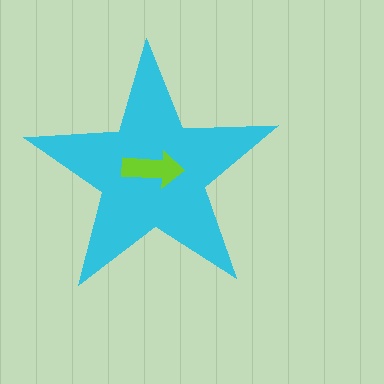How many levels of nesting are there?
2.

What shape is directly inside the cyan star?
The lime arrow.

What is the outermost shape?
The cyan star.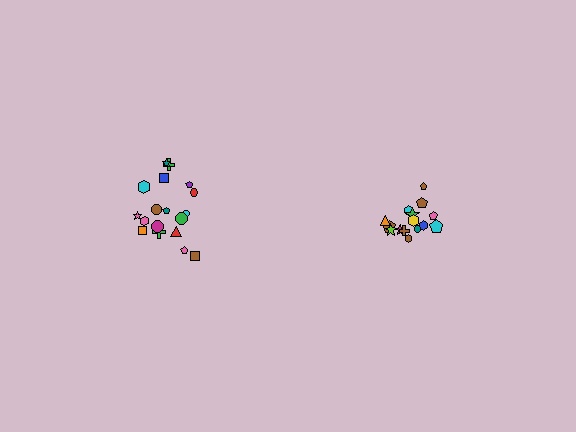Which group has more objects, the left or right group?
The left group.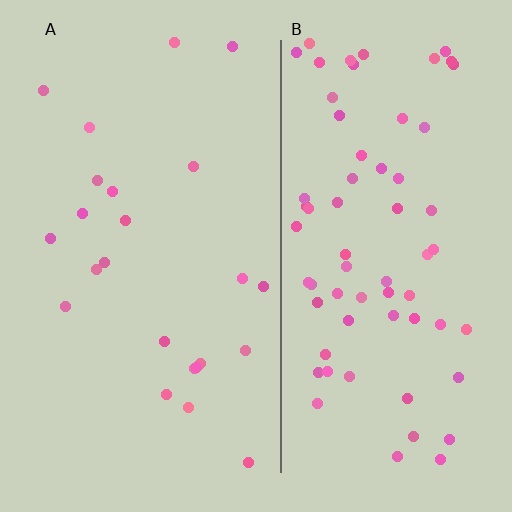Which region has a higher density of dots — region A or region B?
B (the right).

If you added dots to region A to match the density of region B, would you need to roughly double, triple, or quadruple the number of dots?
Approximately triple.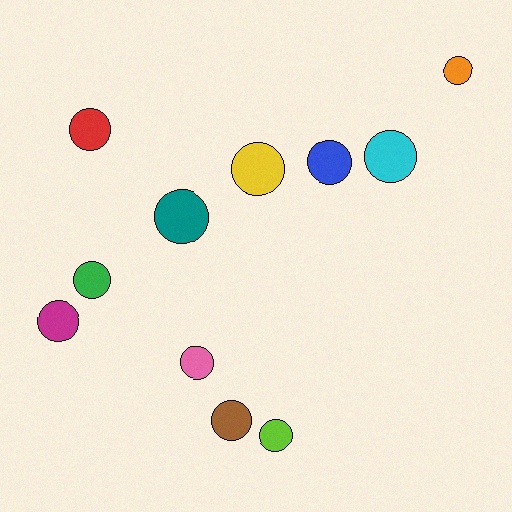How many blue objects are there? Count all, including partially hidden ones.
There is 1 blue object.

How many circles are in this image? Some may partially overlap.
There are 11 circles.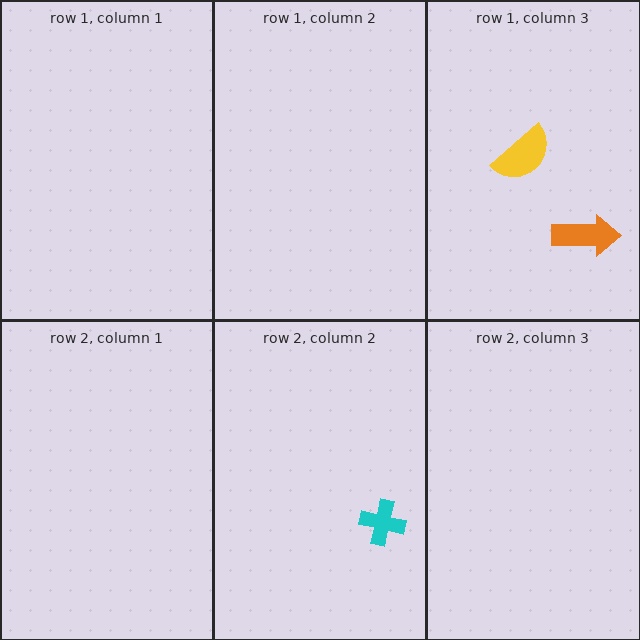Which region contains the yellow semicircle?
The row 1, column 3 region.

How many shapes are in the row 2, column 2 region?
1.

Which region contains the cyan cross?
The row 2, column 2 region.